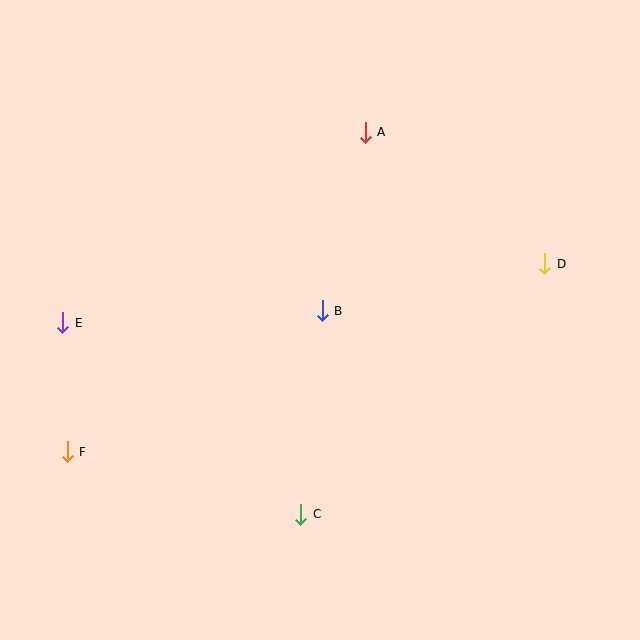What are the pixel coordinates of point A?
Point A is at (365, 132).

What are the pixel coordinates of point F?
Point F is at (67, 452).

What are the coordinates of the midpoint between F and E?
The midpoint between F and E is at (65, 387).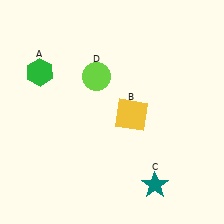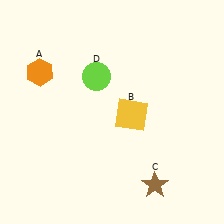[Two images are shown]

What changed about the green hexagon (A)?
In Image 1, A is green. In Image 2, it changed to orange.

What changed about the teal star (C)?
In Image 1, C is teal. In Image 2, it changed to brown.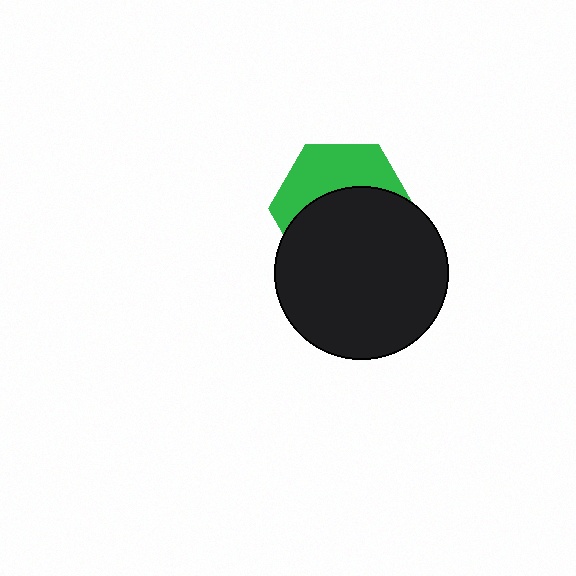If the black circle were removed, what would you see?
You would see the complete green hexagon.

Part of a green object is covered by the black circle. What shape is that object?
It is a hexagon.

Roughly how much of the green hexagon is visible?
A small part of it is visible (roughly 40%).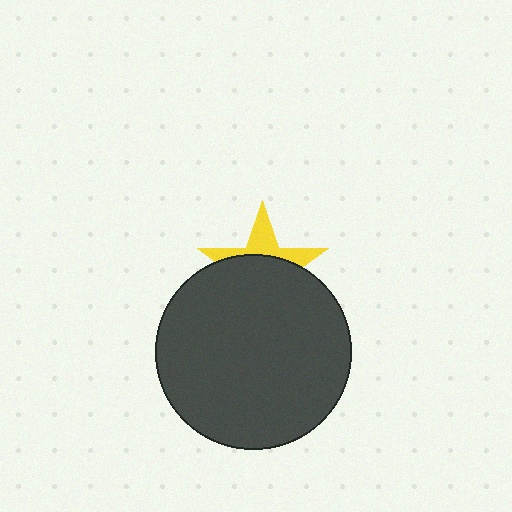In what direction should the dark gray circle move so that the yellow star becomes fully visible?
The dark gray circle should move down. That is the shortest direction to clear the overlap and leave the yellow star fully visible.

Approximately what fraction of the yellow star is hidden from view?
Roughly 63% of the yellow star is hidden behind the dark gray circle.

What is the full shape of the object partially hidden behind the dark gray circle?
The partially hidden object is a yellow star.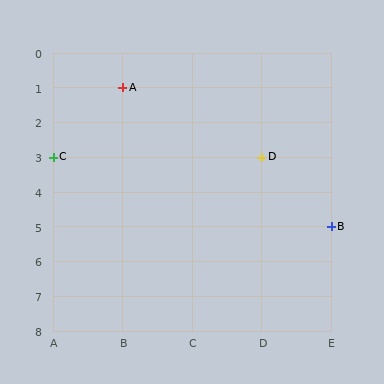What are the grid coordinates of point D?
Point D is at grid coordinates (D, 3).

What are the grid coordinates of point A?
Point A is at grid coordinates (B, 1).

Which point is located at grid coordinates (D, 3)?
Point D is at (D, 3).